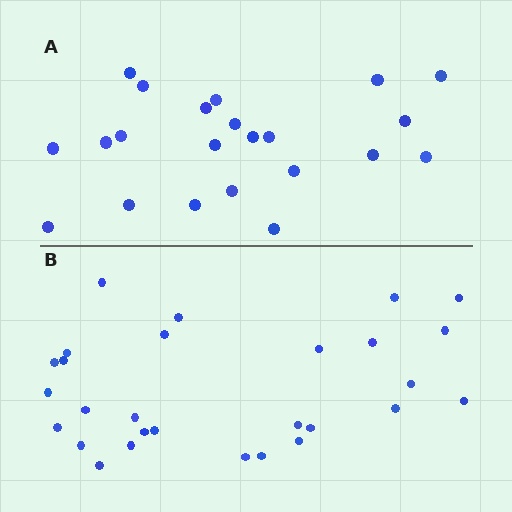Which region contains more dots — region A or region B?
Region B (the bottom region) has more dots.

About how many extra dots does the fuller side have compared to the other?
Region B has about 6 more dots than region A.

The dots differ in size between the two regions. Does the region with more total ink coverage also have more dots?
No. Region A has more total ink coverage because its dots are larger, but region B actually contains more individual dots. Total area can be misleading — the number of items is what matters here.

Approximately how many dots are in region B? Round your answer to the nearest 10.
About 30 dots. (The exact count is 28, which rounds to 30.)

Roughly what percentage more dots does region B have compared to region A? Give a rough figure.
About 25% more.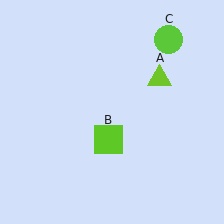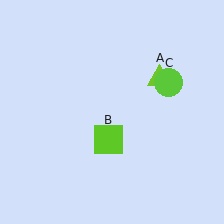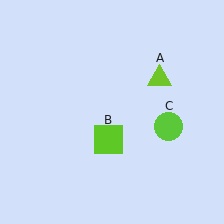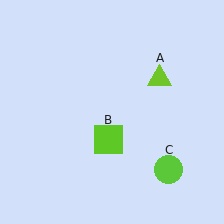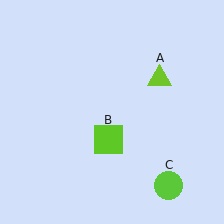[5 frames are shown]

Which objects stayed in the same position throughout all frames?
Lime triangle (object A) and lime square (object B) remained stationary.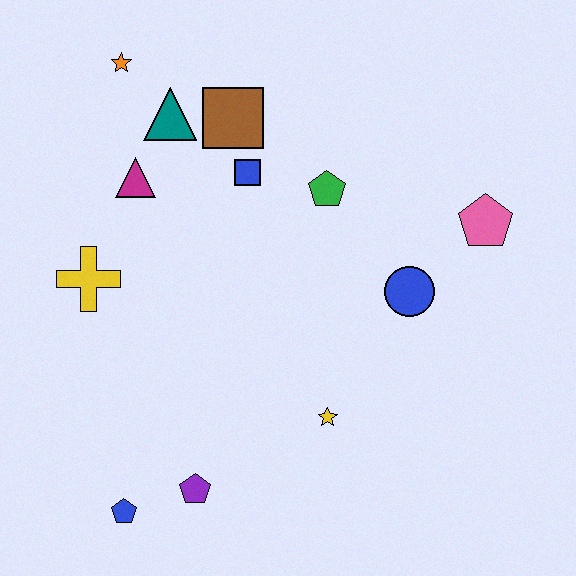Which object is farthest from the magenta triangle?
The pink pentagon is farthest from the magenta triangle.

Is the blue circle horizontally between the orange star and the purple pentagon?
No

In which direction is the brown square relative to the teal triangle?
The brown square is to the right of the teal triangle.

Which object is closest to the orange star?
The teal triangle is closest to the orange star.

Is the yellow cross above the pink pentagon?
No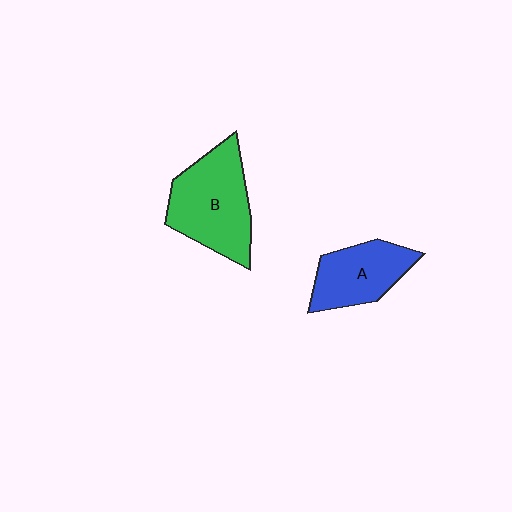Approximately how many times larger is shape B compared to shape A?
Approximately 1.4 times.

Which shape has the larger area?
Shape B (green).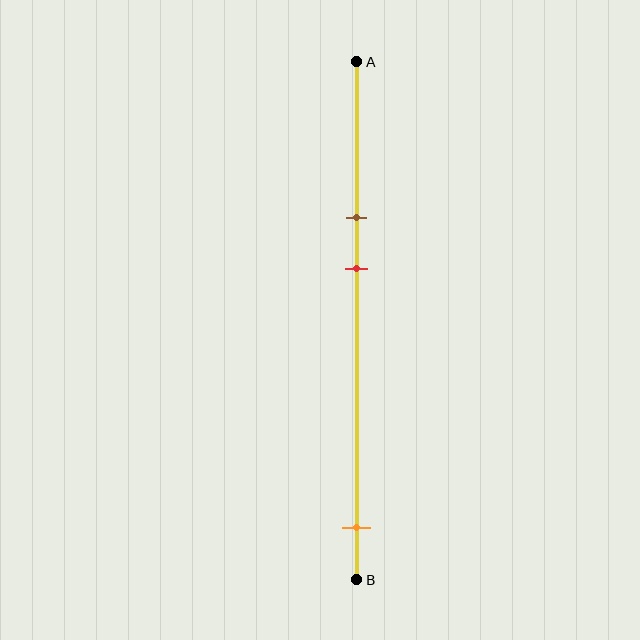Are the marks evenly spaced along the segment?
No, the marks are not evenly spaced.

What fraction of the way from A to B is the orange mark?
The orange mark is approximately 90% (0.9) of the way from A to B.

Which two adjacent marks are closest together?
The brown and red marks are the closest adjacent pair.